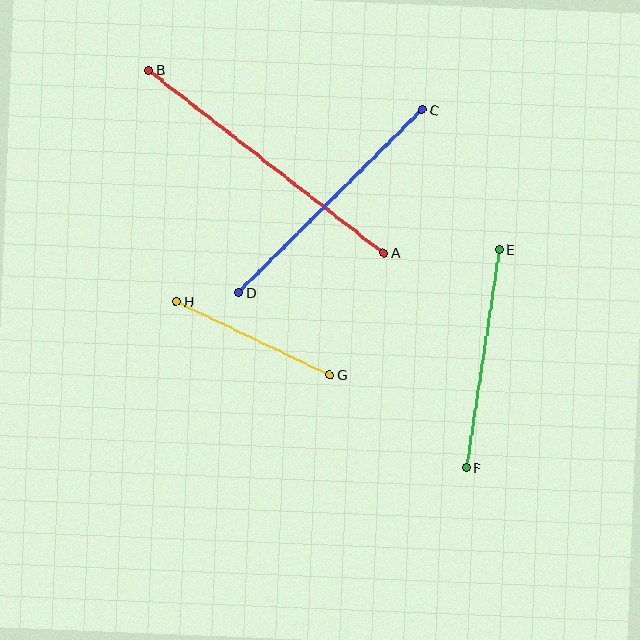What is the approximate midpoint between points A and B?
The midpoint is at approximately (266, 161) pixels.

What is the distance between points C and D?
The distance is approximately 259 pixels.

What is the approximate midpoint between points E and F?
The midpoint is at approximately (483, 359) pixels.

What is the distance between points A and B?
The distance is approximately 297 pixels.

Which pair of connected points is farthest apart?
Points A and B are farthest apart.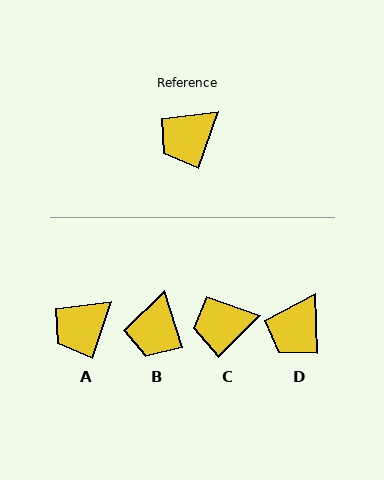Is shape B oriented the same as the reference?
No, it is off by about 37 degrees.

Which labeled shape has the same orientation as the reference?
A.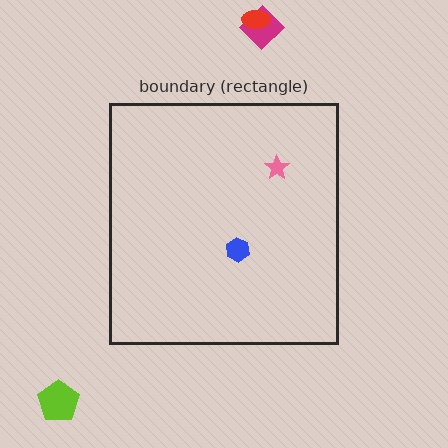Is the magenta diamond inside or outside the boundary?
Outside.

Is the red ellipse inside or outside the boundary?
Outside.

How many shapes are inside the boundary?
2 inside, 3 outside.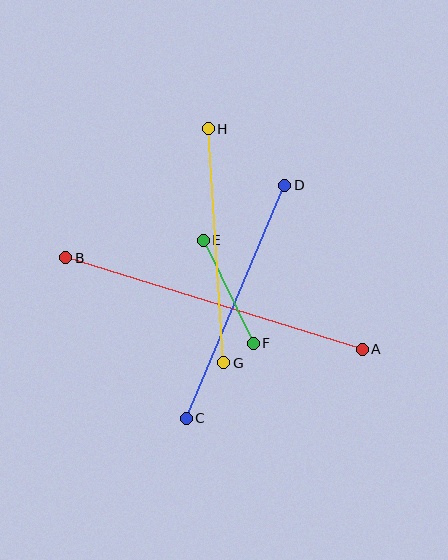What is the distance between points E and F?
The distance is approximately 114 pixels.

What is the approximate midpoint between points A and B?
The midpoint is at approximately (214, 304) pixels.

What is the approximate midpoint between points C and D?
The midpoint is at approximately (235, 302) pixels.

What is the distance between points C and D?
The distance is approximately 253 pixels.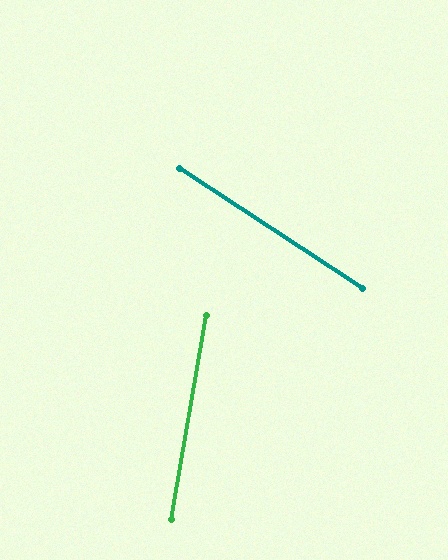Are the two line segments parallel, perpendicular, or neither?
Neither parallel nor perpendicular — they differ by about 67°.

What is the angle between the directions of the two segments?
Approximately 67 degrees.